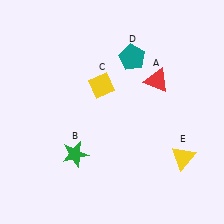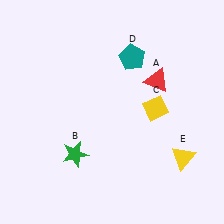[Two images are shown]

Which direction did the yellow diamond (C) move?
The yellow diamond (C) moved right.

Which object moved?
The yellow diamond (C) moved right.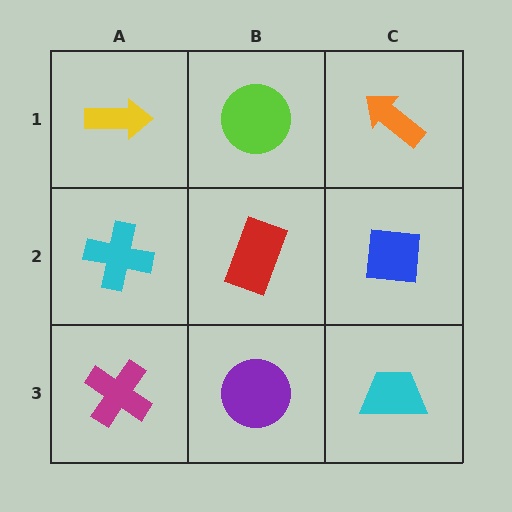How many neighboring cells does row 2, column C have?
3.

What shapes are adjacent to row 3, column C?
A blue square (row 2, column C), a purple circle (row 3, column B).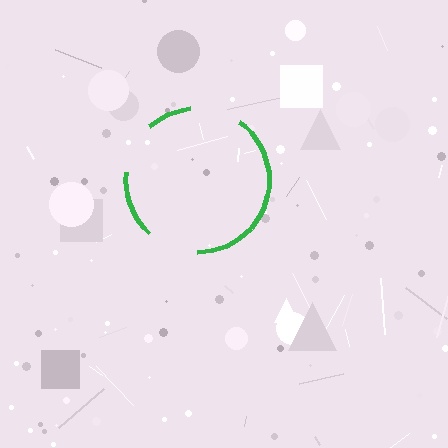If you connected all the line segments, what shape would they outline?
They would outline a circle.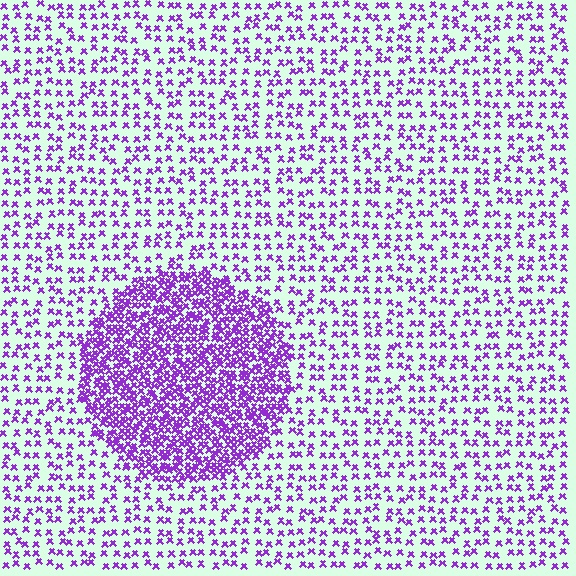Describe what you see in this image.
The image contains small purple elements arranged at two different densities. A circle-shaped region is visible where the elements are more densely packed than the surrounding area.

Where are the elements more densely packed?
The elements are more densely packed inside the circle boundary.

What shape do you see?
I see a circle.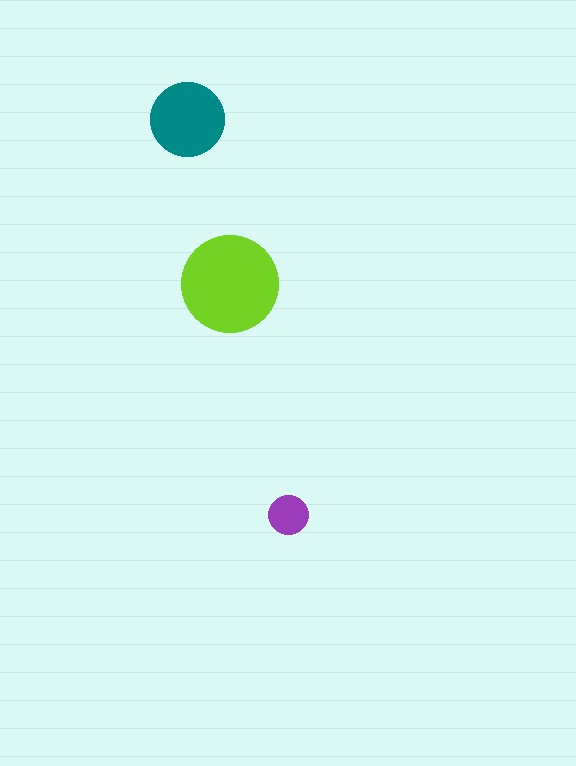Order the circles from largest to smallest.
the lime one, the teal one, the purple one.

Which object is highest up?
The teal circle is topmost.